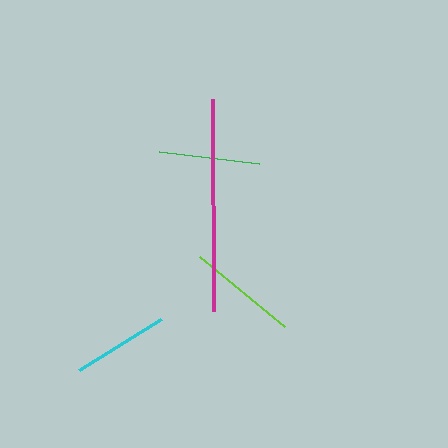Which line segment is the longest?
The magenta line is the longest at approximately 212 pixels.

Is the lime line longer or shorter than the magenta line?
The magenta line is longer than the lime line.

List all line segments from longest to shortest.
From longest to shortest: magenta, lime, green, cyan.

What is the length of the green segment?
The green segment is approximately 101 pixels long.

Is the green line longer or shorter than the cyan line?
The green line is longer than the cyan line.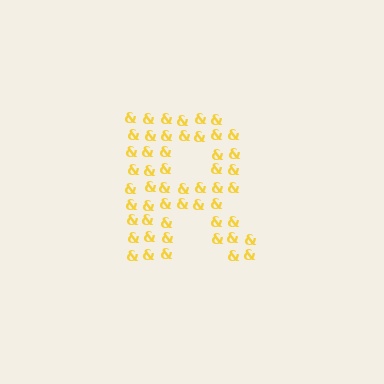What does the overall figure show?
The overall figure shows the letter R.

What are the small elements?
The small elements are ampersands.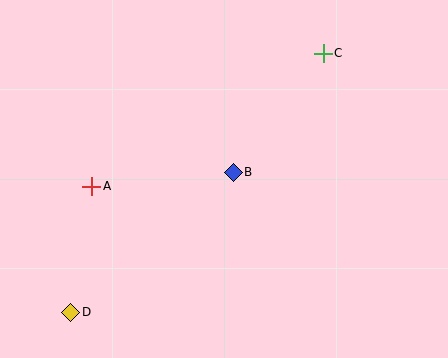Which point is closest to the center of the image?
Point B at (233, 172) is closest to the center.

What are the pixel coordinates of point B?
Point B is at (233, 172).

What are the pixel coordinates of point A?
Point A is at (92, 186).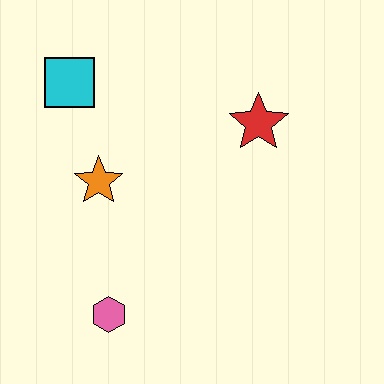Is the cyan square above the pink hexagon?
Yes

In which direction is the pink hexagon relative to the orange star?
The pink hexagon is below the orange star.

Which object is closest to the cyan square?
The orange star is closest to the cyan square.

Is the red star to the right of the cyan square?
Yes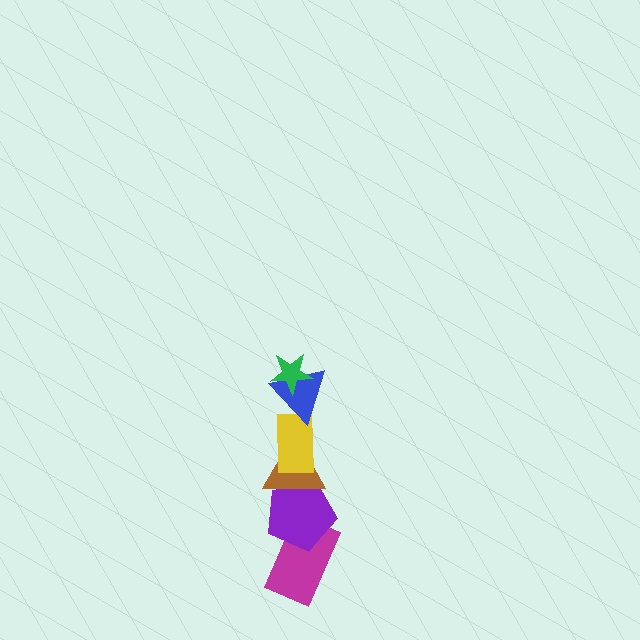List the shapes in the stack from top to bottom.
From top to bottom: the green star, the blue triangle, the yellow rectangle, the brown triangle, the purple pentagon, the magenta rectangle.